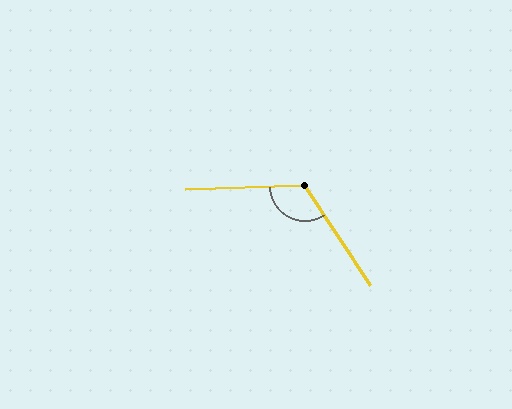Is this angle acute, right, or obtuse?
It is obtuse.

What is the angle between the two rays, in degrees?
Approximately 121 degrees.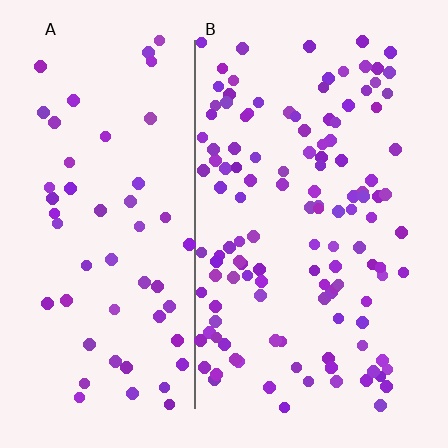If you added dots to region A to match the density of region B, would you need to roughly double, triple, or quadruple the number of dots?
Approximately double.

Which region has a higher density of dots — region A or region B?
B (the right).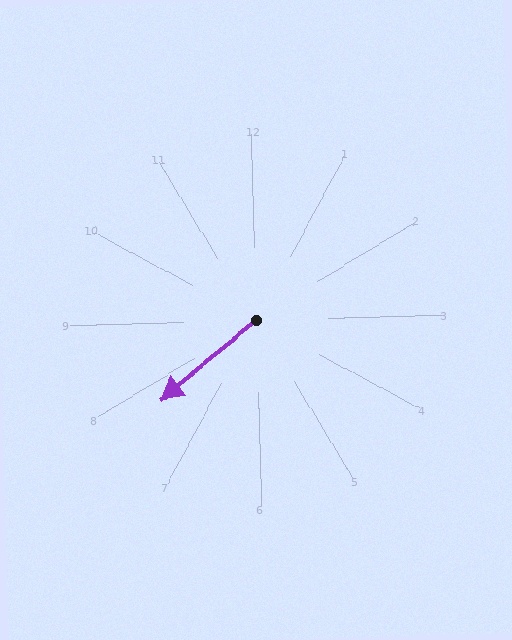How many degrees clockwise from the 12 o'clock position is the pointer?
Approximately 231 degrees.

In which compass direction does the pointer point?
Southwest.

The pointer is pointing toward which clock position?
Roughly 8 o'clock.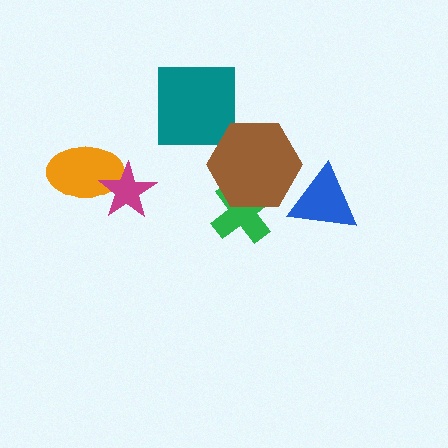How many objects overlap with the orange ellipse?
1 object overlaps with the orange ellipse.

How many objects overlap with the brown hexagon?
2 objects overlap with the brown hexagon.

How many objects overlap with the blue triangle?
1 object overlaps with the blue triangle.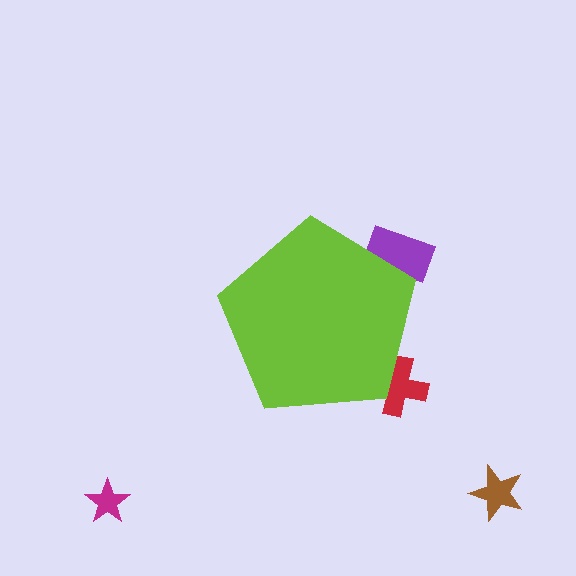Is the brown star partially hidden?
No, the brown star is fully visible.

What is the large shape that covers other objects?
A lime pentagon.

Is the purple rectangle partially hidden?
Yes, the purple rectangle is partially hidden behind the lime pentagon.